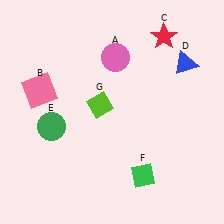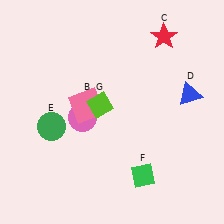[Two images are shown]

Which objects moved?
The objects that moved are: the pink circle (A), the pink square (B), the blue triangle (D).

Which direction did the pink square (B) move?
The pink square (B) moved right.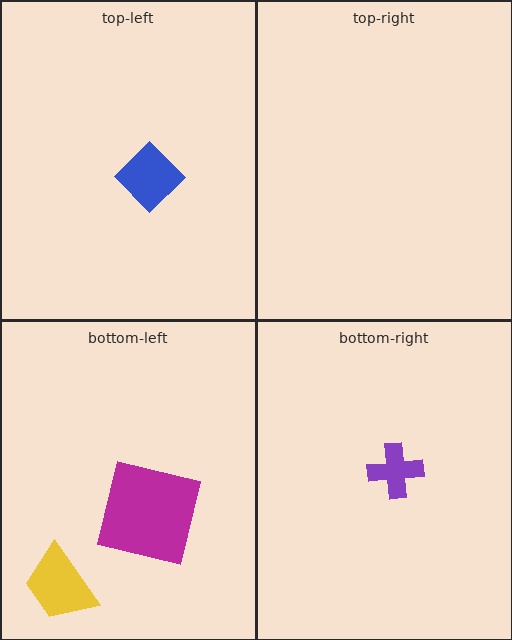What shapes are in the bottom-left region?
The yellow trapezoid, the magenta square.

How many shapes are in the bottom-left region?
2.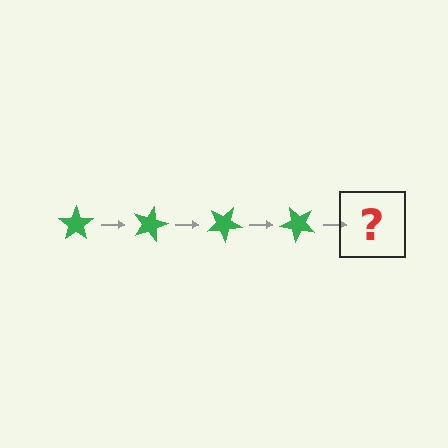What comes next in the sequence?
The next element should be a green star rotated 60 degrees.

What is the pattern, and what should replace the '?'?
The pattern is that the star rotates 15 degrees each step. The '?' should be a green star rotated 60 degrees.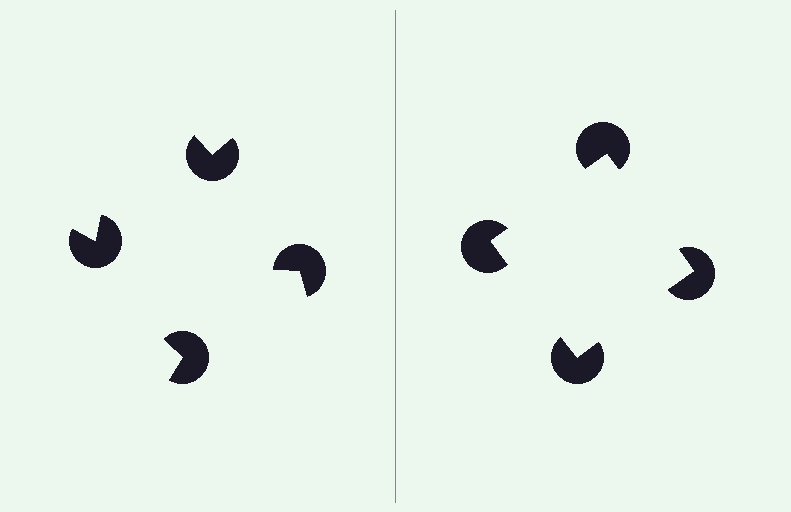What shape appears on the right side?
An illusory square.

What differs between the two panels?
The pac-man discs are positioned identically on both sides; only the wedge orientations differ. On the right they align to a square; on the left they are misaligned.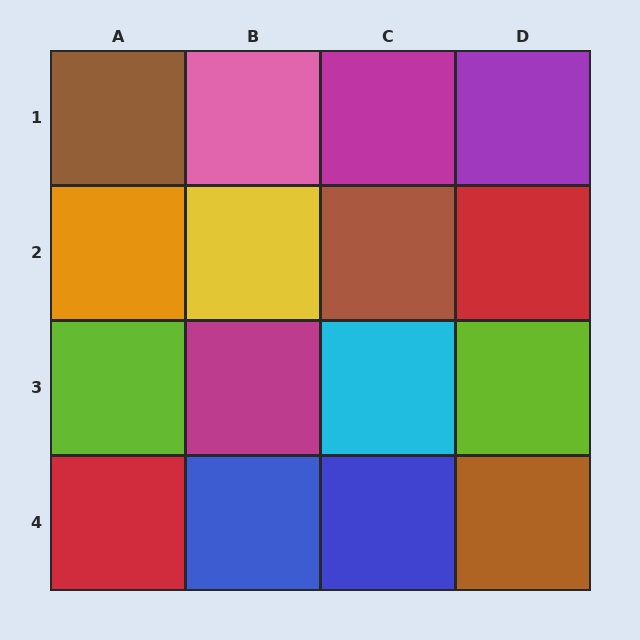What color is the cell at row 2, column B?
Yellow.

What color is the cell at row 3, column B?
Magenta.